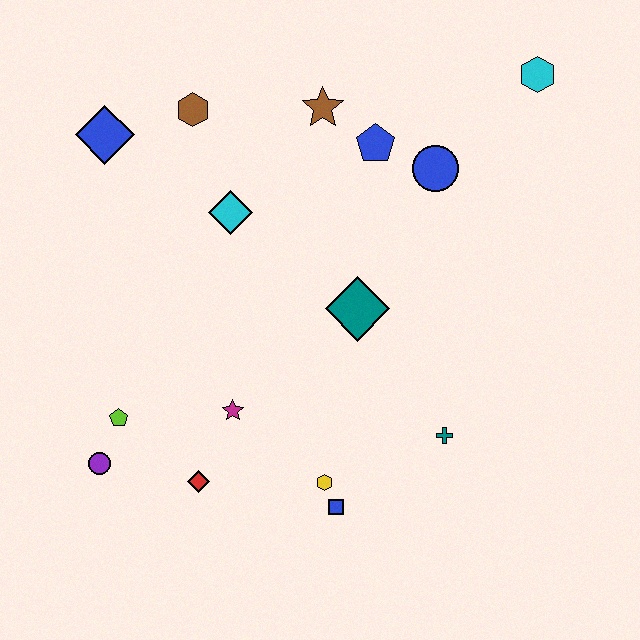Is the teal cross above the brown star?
No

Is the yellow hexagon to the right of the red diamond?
Yes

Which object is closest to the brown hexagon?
The blue diamond is closest to the brown hexagon.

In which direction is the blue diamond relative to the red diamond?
The blue diamond is above the red diamond.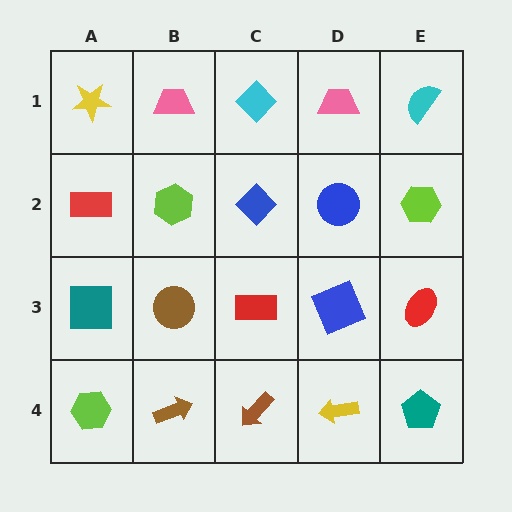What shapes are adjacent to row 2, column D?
A pink trapezoid (row 1, column D), a blue square (row 3, column D), a blue diamond (row 2, column C), a lime hexagon (row 2, column E).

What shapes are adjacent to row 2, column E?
A cyan semicircle (row 1, column E), a red ellipse (row 3, column E), a blue circle (row 2, column D).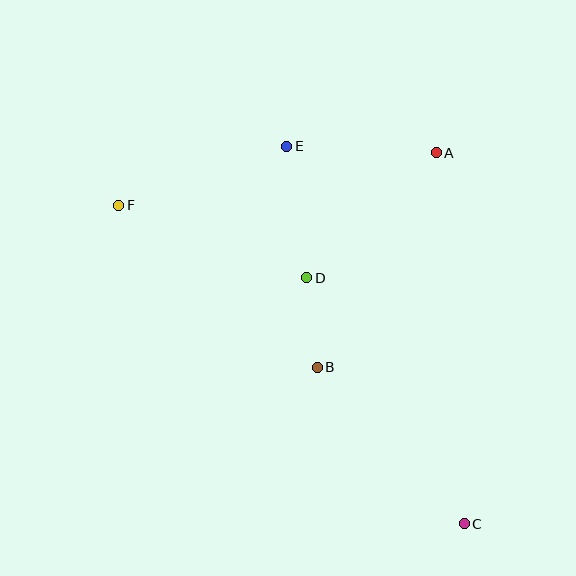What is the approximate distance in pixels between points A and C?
The distance between A and C is approximately 372 pixels.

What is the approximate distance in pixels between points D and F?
The distance between D and F is approximately 202 pixels.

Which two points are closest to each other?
Points B and D are closest to each other.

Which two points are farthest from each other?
Points C and F are farthest from each other.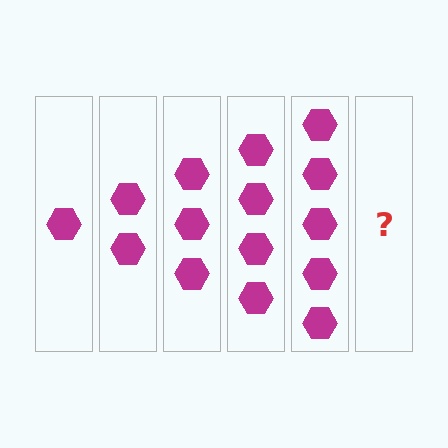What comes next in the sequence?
The next element should be 6 hexagons.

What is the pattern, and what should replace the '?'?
The pattern is that each step adds one more hexagon. The '?' should be 6 hexagons.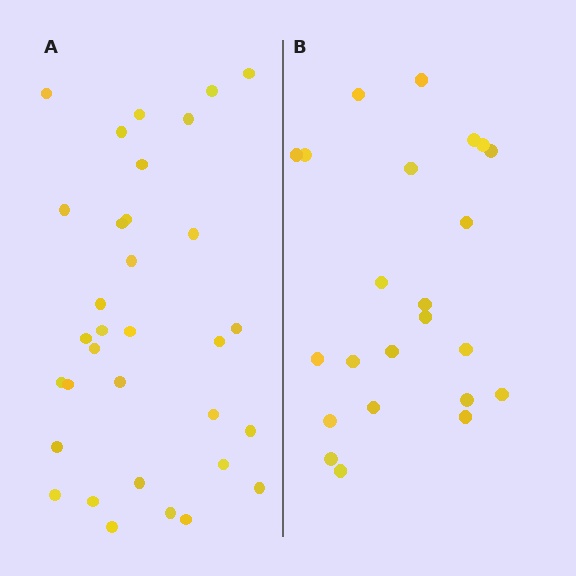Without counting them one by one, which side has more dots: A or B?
Region A (the left region) has more dots.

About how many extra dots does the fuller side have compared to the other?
Region A has roughly 10 or so more dots than region B.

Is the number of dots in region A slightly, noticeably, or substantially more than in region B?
Region A has noticeably more, but not dramatically so. The ratio is roughly 1.4 to 1.